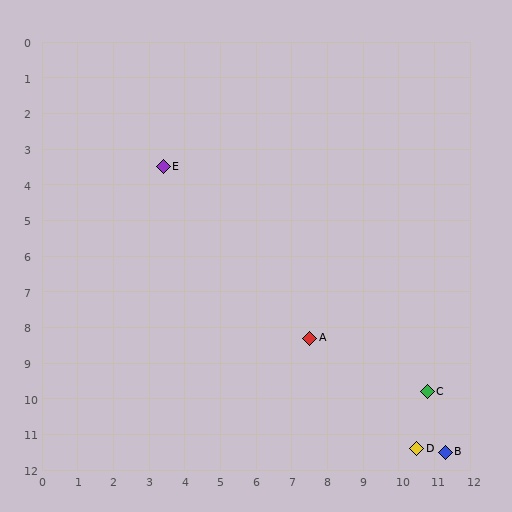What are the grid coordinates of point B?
Point B is at approximately (11.3, 11.5).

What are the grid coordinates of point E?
Point E is at approximately (3.4, 3.5).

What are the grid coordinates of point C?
Point C is at approximately (10.8, 9.8).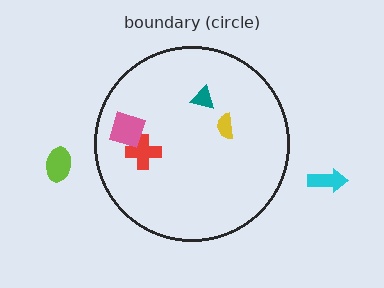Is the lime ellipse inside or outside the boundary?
Outside.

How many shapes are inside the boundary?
4 inside, 2 outside.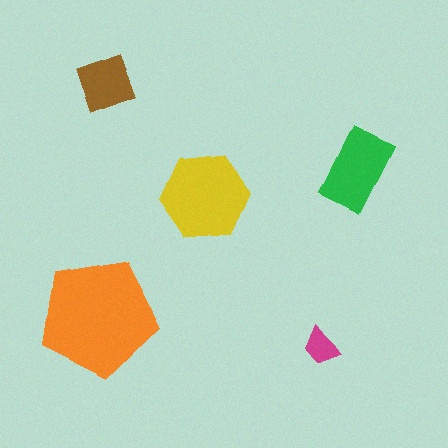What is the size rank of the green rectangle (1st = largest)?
3rd.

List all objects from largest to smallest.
The orange pentagon, the yellow hexagon, the green rectangle, the brown square, the magenta trapezoid.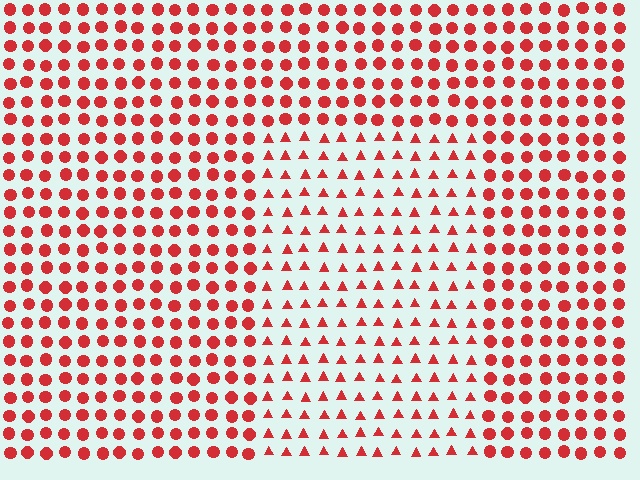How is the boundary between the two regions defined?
The boundary is defined by a change in element shape: triangles inside vs. circles outside. All elements share the same color and spacing.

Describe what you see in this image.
The image is filled with small red elements arranged in a uniform grid. A rectangle-shaped region contains triangles, while the surrounding area contains circles. The boundary is defined purely by the change in element shape.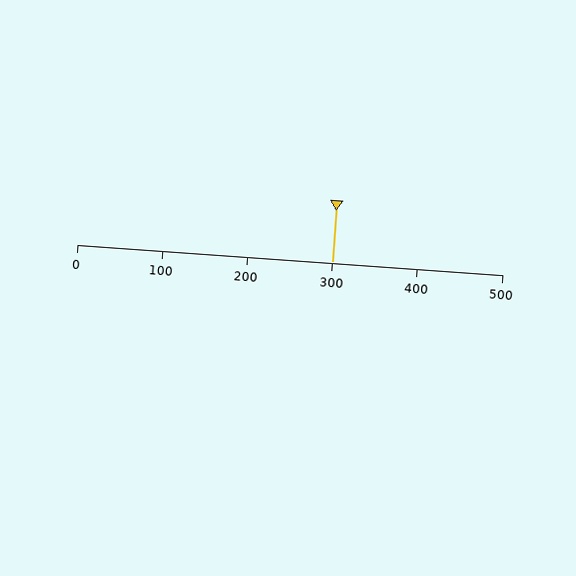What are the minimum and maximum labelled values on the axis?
The axis runs from 0 to 500.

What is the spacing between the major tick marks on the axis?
The major ticks are spaced 100 apart.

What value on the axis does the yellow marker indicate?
The marker indicates approximately 300.